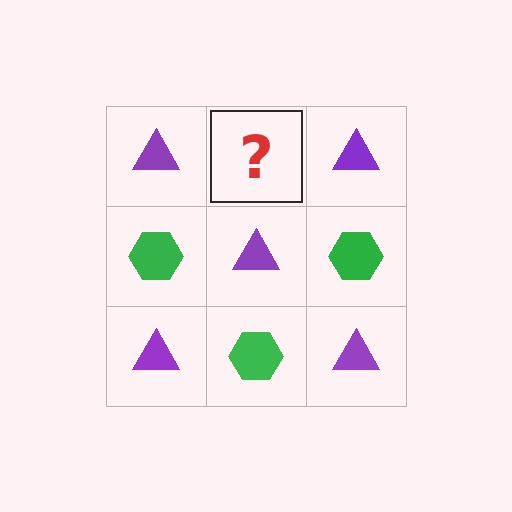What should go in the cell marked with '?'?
The missing cell should contain a green hexagon.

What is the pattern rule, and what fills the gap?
The rule is that it alternates purple triangle and green hexagon in a checkerboard pattern. The gap should be filled with a green hexagon.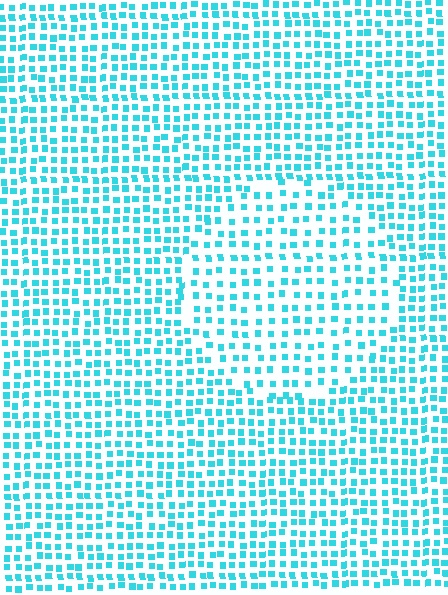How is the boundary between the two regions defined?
The boundary is defined by a change in element density (approximately 1.5x ratio). All elements are the same color, size, and shape.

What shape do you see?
I see a circle.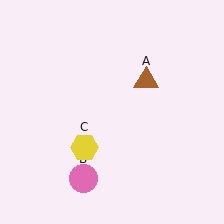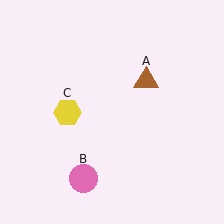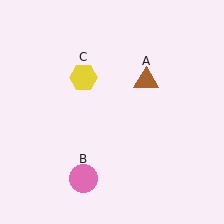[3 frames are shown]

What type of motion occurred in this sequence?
The yellow hexagon (object C) rotated clockwise around the center of the scene.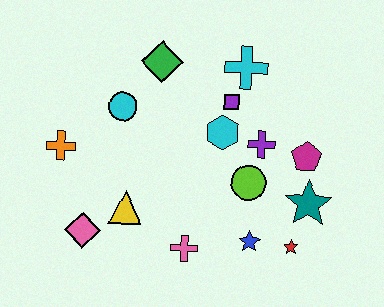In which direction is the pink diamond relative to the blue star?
The pink diamond is to the left of the blue star.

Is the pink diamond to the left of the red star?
Yes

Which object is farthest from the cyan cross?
The pink diamond is farthest from the cyan cross.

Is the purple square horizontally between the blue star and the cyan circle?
Yes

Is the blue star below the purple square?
Yes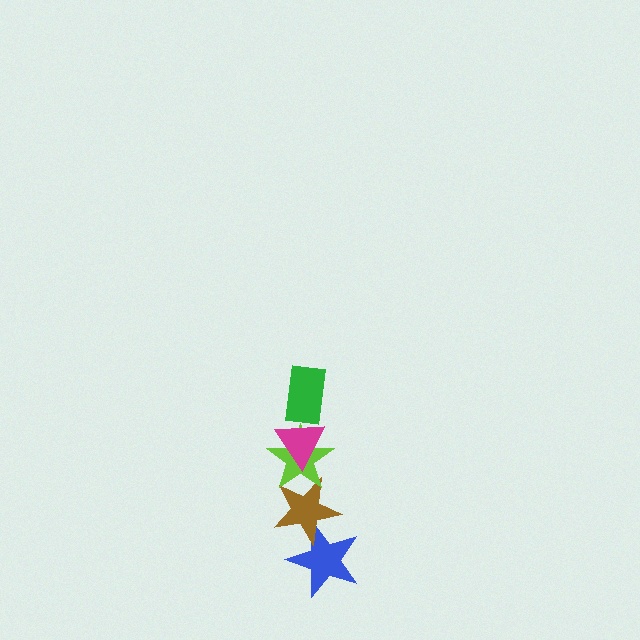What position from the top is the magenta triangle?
The magenta triangle is 2nd from the top.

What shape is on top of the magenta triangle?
The green rectangle is on top of the magenta triangle.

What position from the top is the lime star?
The lime star is 3rd from the top.